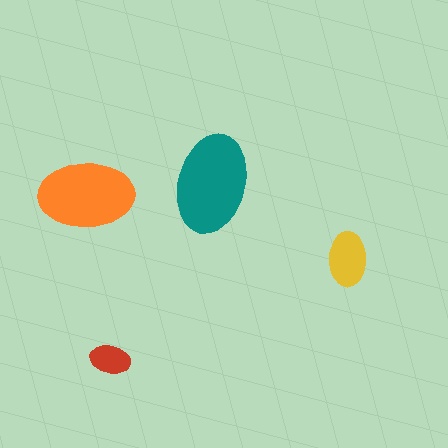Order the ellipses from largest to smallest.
the teal one, the orange one, the yellow one, the red one.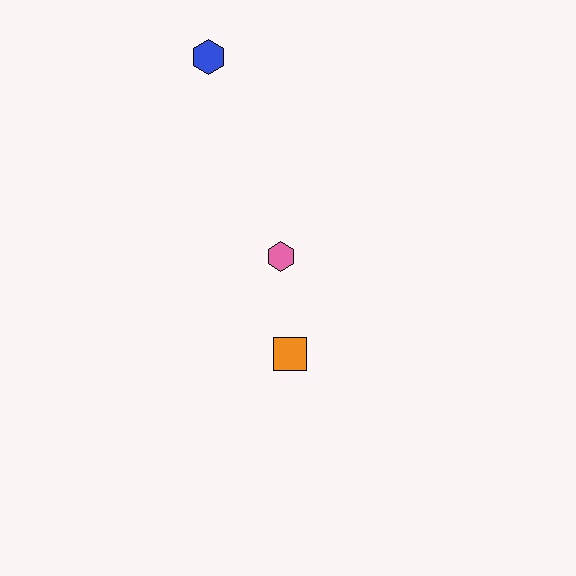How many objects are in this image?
There are 3 objects.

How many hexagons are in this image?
There are 2 hexagons.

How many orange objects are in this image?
There is 1 orange object.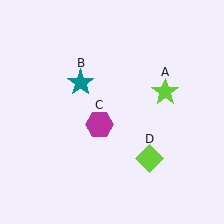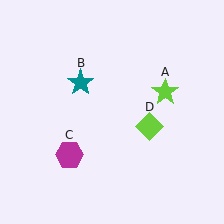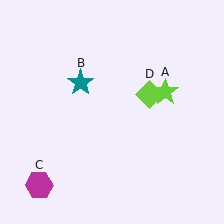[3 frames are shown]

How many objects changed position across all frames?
2 objects changed position: magenta hexagon (object C), lime diamond (object D).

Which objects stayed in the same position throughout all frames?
Lime star (object A) and teal star (object B) remained stationary.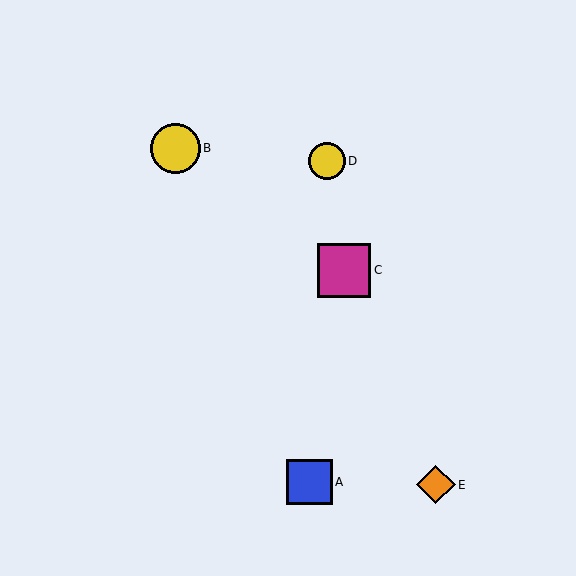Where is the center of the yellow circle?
The center of the yellow circle is at (175, 148).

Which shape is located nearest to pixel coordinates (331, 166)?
The yellow circle (labeled D) at (327, 161) is nearest to that location.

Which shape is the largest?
The magenta square (labeled C) is the largest.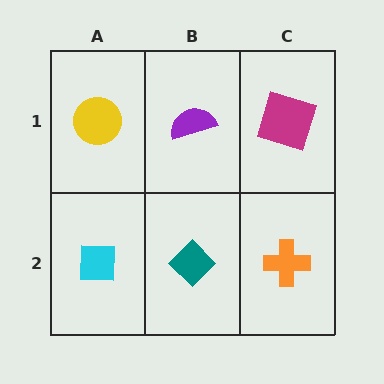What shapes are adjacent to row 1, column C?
An orange cross (row 2, column C), a purple semicircle (row 1, column B).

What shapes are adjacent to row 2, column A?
A yellow circle (row 1, column A), a teal diamond (row 2, column B).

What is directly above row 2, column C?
A magenta square.